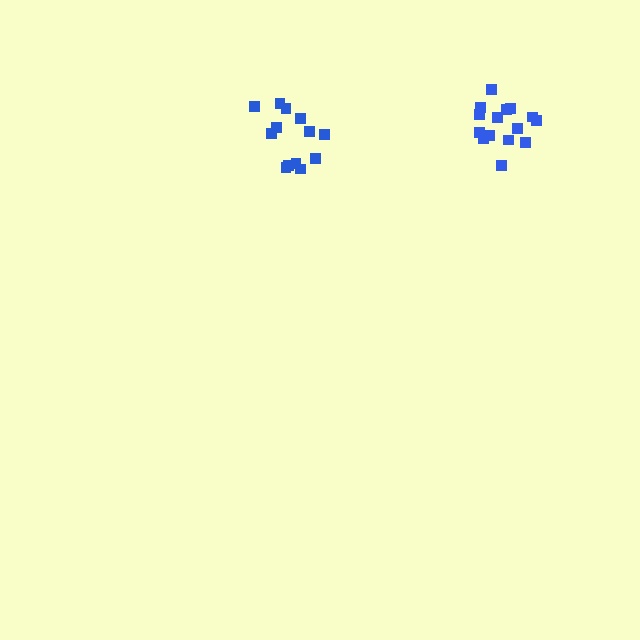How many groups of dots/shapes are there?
There are 2 groups.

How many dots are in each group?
Group 1: 13 dots, Group 2: 15 dots (28 total).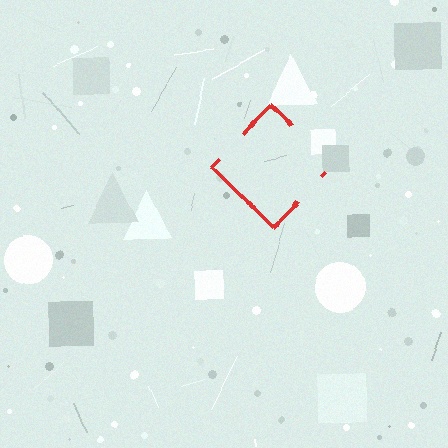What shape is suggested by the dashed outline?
The dashed outline suggests a diamond.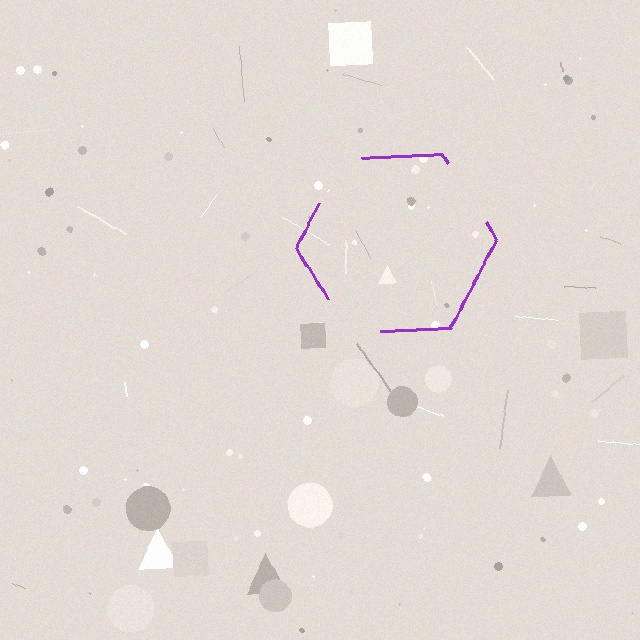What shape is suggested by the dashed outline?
The dashed outline suggests a hexagon.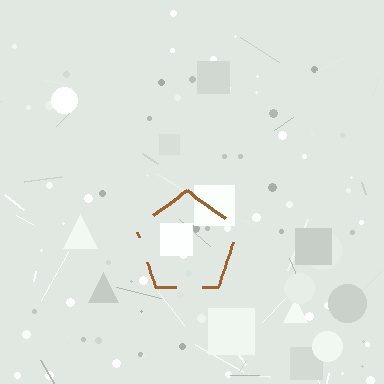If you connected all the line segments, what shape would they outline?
They would outline a pentagon.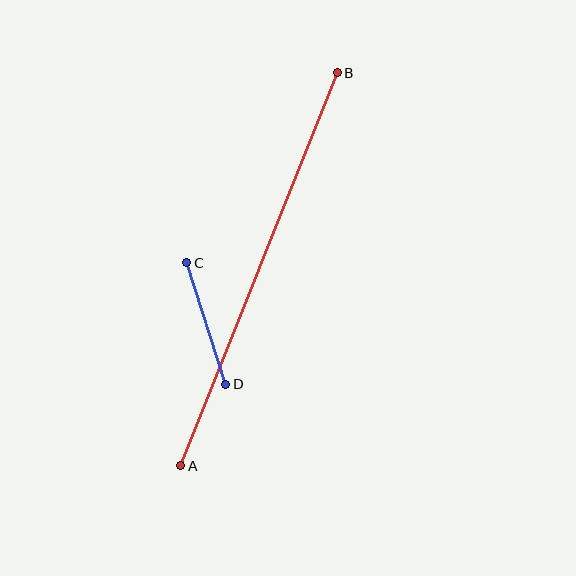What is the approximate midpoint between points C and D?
The midpoint is at approximately (206, 323) pixels.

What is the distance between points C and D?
The distance is approximately 128 pixels.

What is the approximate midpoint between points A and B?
The midpoint is at approximately (259, 269) pixels.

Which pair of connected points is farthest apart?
Points A and B are farthest apart.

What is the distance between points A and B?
The distance is approximately 423 pixels.